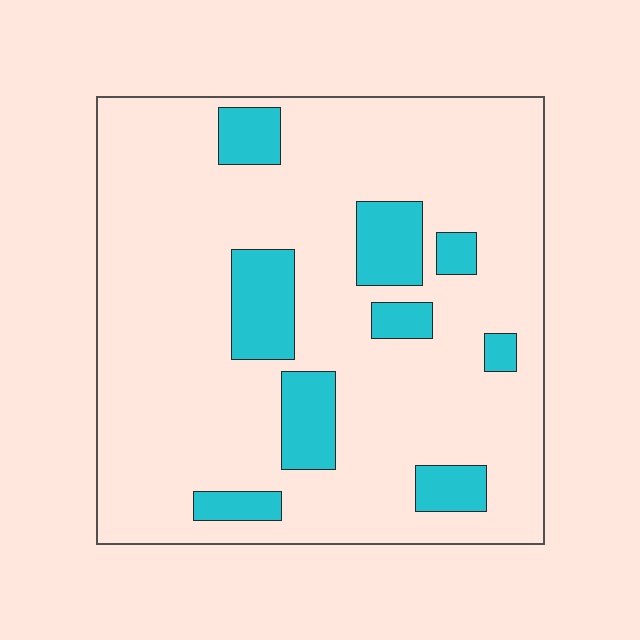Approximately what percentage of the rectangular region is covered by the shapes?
Approximately 15%.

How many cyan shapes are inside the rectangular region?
9.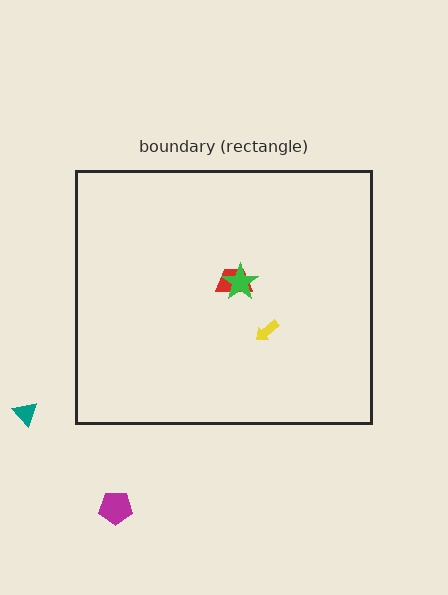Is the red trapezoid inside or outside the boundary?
Inside.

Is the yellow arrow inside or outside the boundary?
Inside.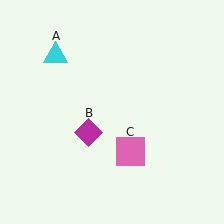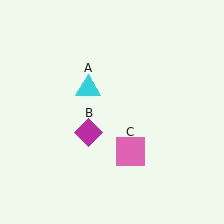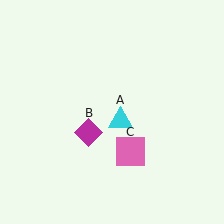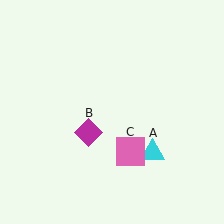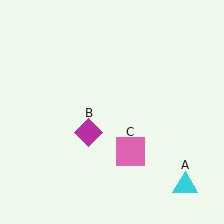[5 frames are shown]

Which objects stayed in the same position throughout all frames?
Magenta diamond (object B) and pink square (object C) remained stationary.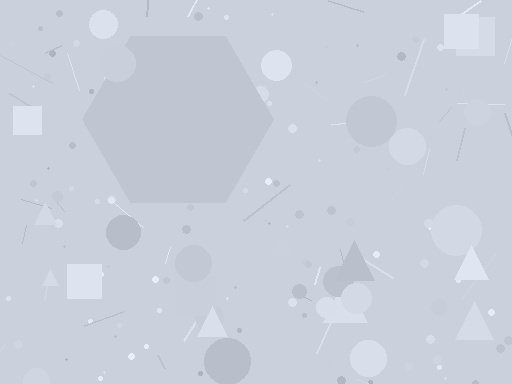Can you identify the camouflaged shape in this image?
The camouflaged shape is a hexagon.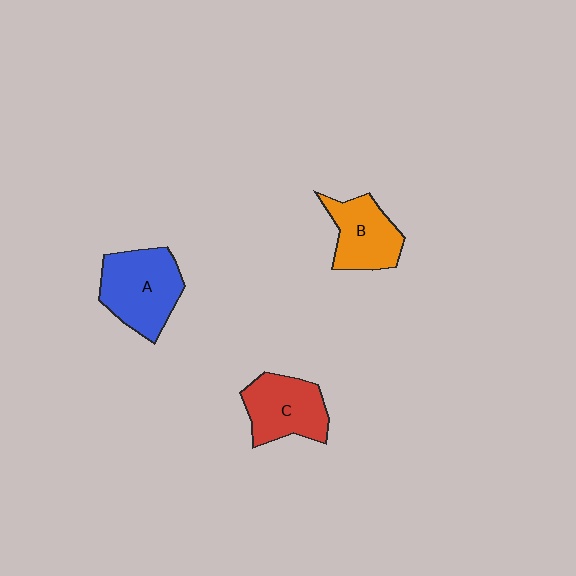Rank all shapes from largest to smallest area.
From largest to smallest: A (blue), C (red), B (orange).